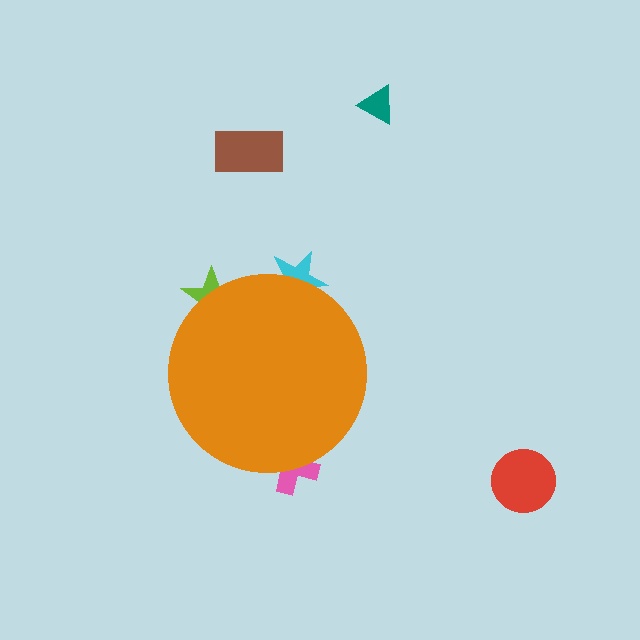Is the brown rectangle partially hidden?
No, the brown rectangle is fully visible.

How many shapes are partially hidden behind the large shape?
3 shapes are partially hidden.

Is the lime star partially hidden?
Yes, the lime star is partially hidden behind the orange circle.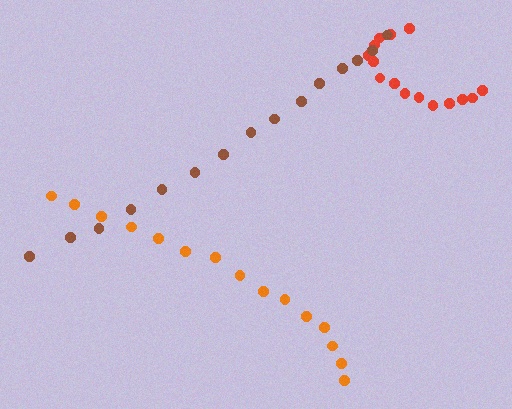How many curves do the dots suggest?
There are 3 distinct paths.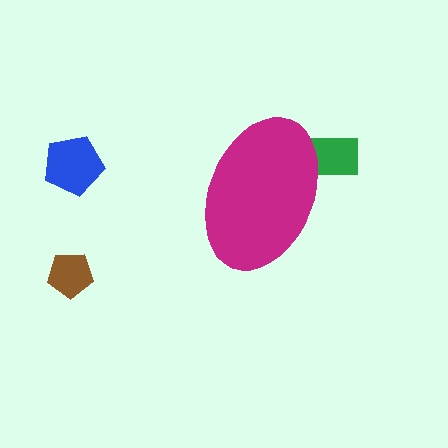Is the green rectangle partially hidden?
Yes, the green rectangle is partially hidden behind the magenta ellipse.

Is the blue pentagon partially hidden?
No, the blue pentagon is fully visible.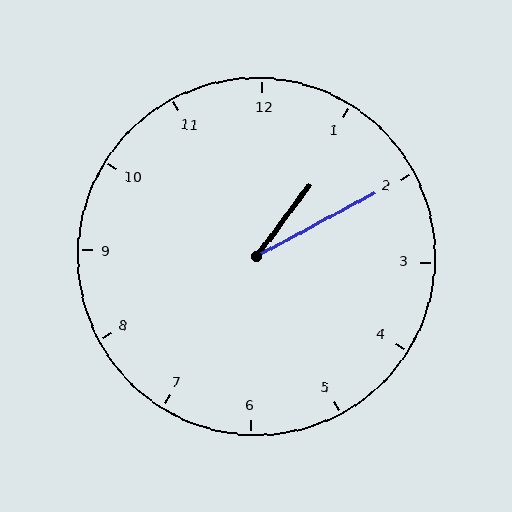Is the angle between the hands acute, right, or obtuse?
It is acute.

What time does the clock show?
1:10.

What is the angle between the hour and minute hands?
Approximately 25 degrees.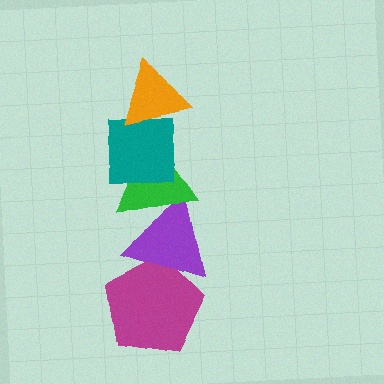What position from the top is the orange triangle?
The orange triangle is 1st from the top.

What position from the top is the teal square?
The teal square is 2nd from the top.